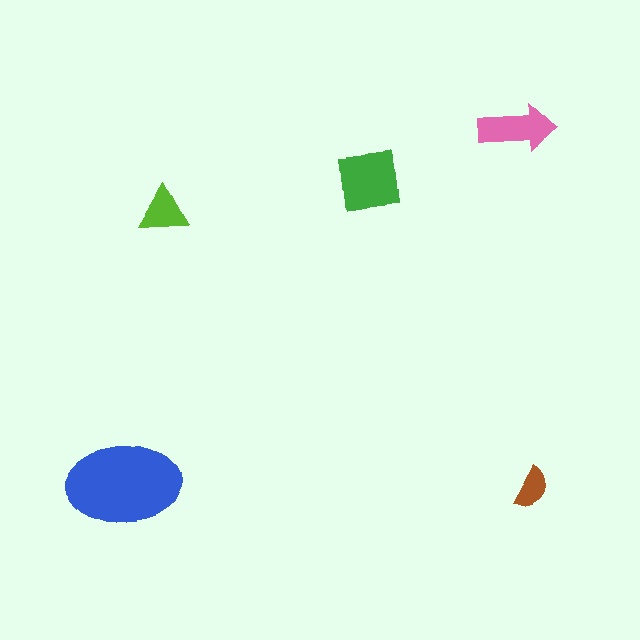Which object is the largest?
The blue ellipse.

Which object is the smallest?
The brown semicircle.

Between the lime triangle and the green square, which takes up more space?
The green square.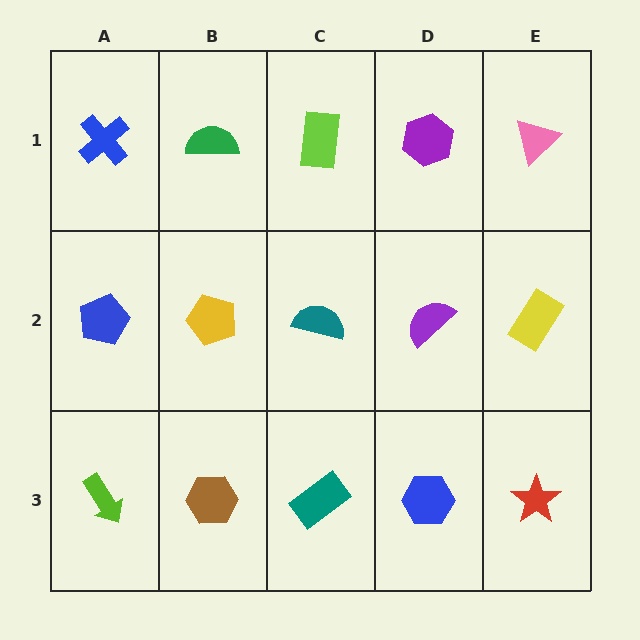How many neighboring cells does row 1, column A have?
2.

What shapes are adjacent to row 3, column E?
A yellow rectangle (row 2, column E), a blue hexagon (row 3, column D).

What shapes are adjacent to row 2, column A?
A blue cross (row 1, column A), a lime arrow (row 3, column A), a yellow pentagon (row 2, column B).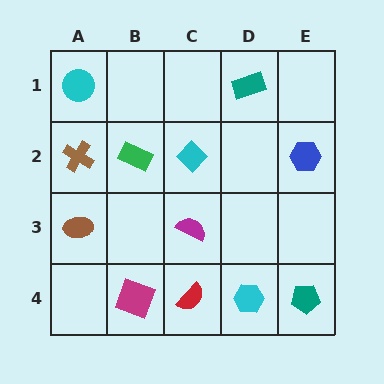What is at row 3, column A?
A brown ellipse.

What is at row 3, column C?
A magenta semicircle.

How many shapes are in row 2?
4 shapes.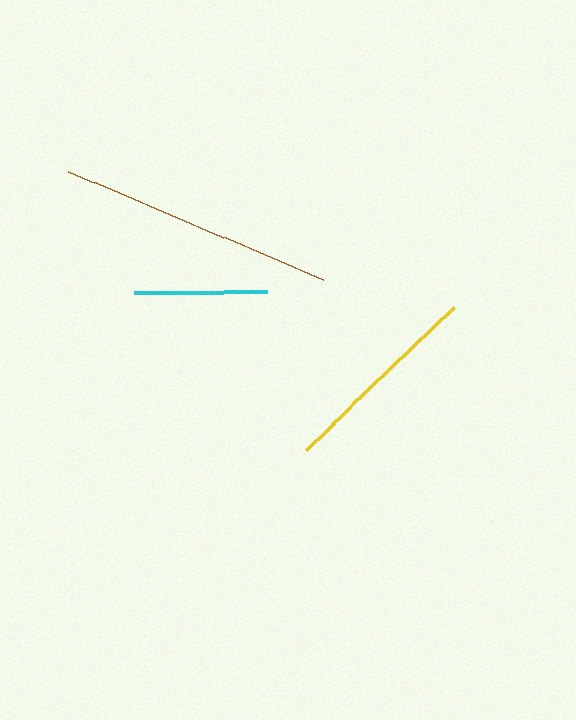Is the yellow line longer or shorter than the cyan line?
The yellow line is longer than the cyan line.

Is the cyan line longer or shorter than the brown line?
The brown line is longer than the cyan line.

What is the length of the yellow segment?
The yellow segment is approximately 206 pixels long.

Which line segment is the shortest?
The cyan line is the shortest at approximately 133 pixels.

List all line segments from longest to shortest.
From longest to shortest: brown, yellow, cyan.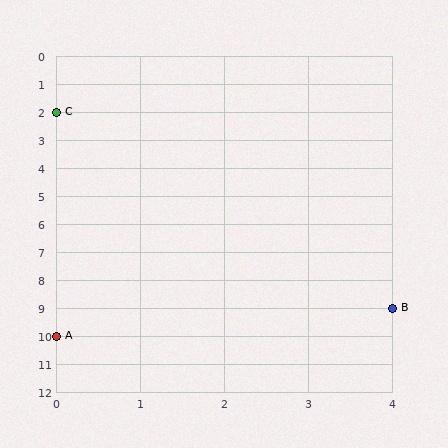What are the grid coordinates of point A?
Point A is at grid coordinates (0, 10).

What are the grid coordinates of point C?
Point C is at grid coordinates (0, 2).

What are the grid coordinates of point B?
Point B is at grid coordinates (4, 9).